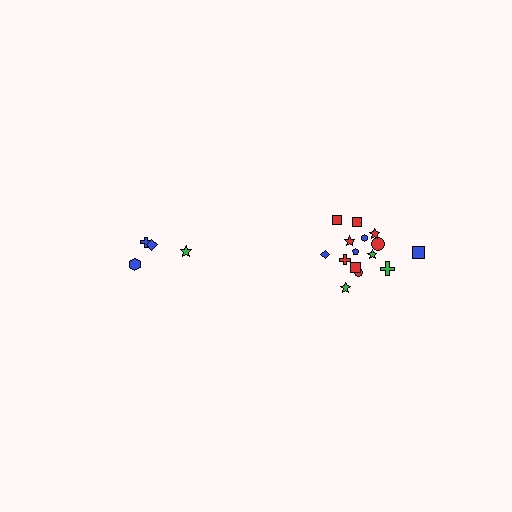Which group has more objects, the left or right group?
The right group.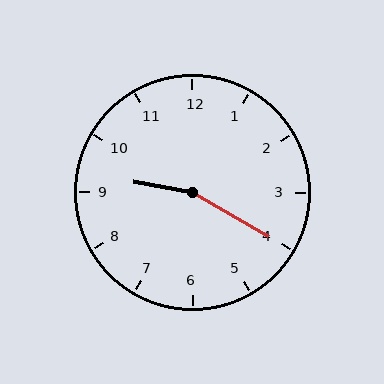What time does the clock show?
9:20.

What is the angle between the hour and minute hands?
Approximately 160 degrees.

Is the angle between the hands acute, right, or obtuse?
It is obtuse.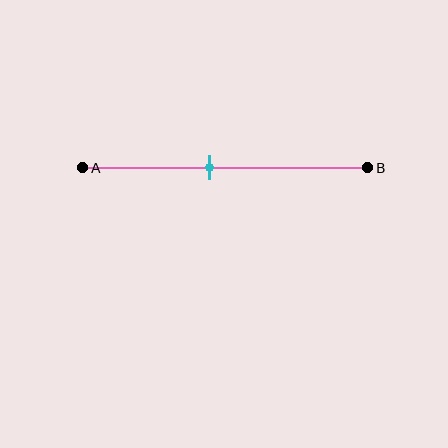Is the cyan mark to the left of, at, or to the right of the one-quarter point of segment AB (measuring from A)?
The cyan mark is to the right of the one-quarter point of segment AB.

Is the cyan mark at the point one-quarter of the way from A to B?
No, the mark is at about 45% from A, not at the 25% one-quarter point.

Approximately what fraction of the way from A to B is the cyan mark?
The cyan mark is approximately 45% of the way from A to B.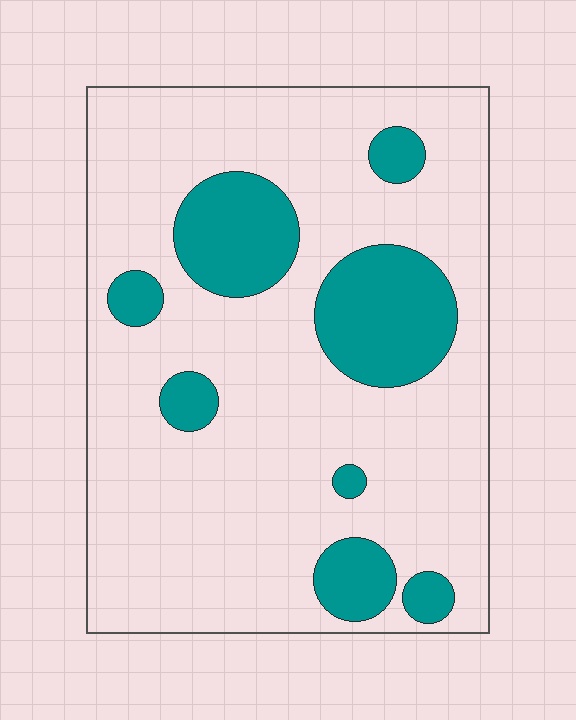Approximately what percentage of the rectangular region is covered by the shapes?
Approximately 20%.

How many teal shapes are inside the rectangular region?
8.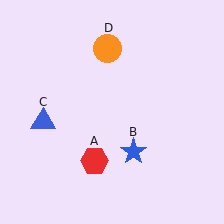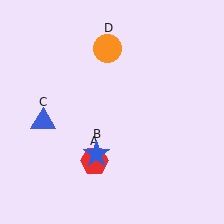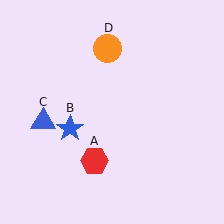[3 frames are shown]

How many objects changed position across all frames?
1 object changed position: blue star (object B).